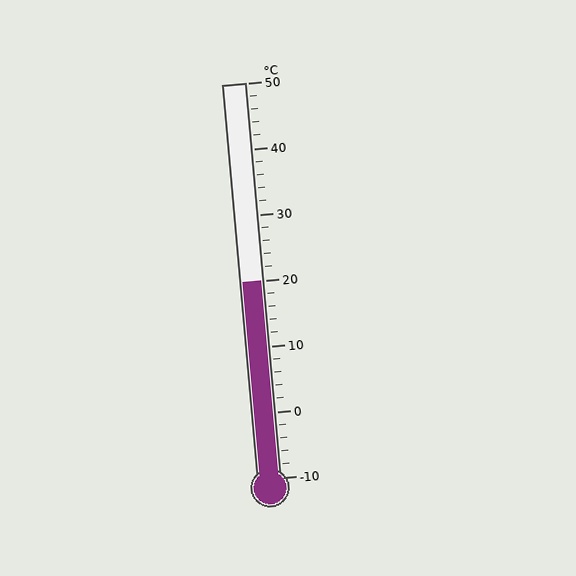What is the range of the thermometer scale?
The thermometer scale ranges from -10°C to 50°C.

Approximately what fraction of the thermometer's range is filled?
The thermometer is filled to approximately 50% of its range.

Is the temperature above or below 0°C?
The temperature is above 0°C.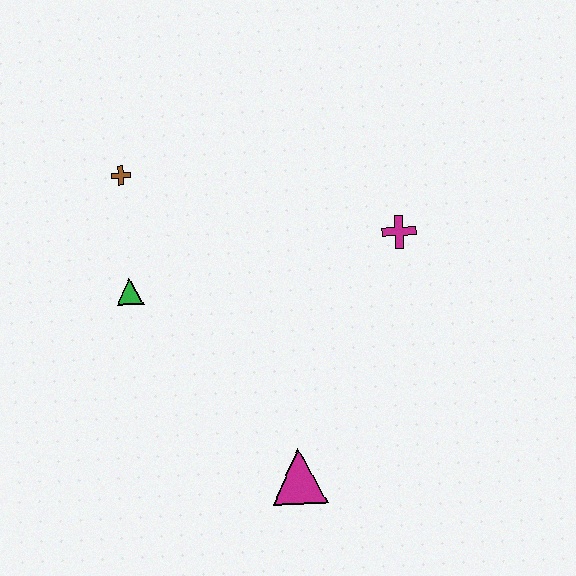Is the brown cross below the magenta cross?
No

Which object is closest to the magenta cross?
The magenta triangle is closest to the magenta cross.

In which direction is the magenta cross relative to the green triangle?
The magenta cross is to the right of the green triangle.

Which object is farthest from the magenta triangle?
The brown cross is farthest from the magenta triangle.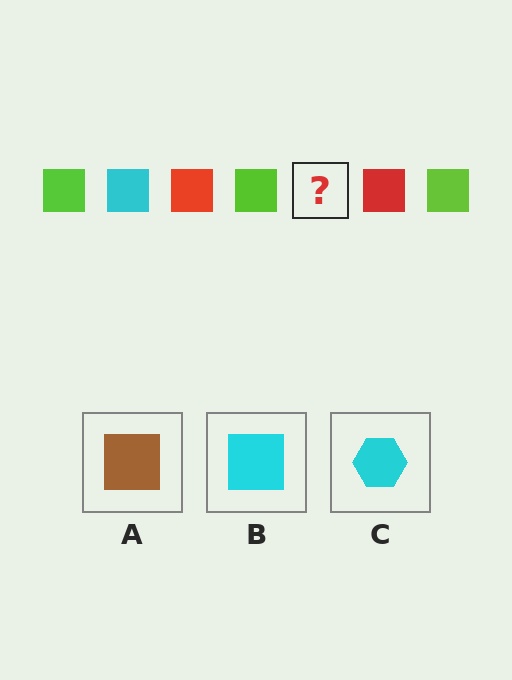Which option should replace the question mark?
Option B.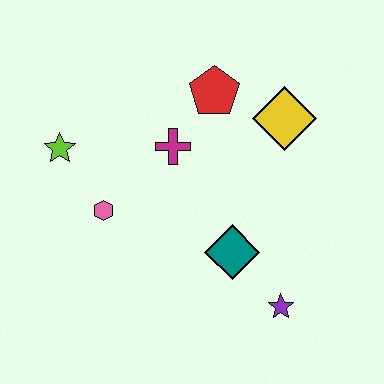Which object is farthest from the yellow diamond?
The lime star is farthest from the yellow diamond.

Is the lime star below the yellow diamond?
Yes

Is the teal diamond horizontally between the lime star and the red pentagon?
No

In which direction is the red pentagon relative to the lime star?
The red pentagon is to the right of the lime star.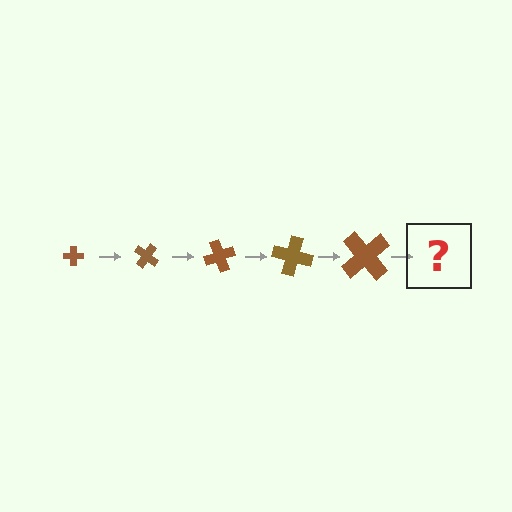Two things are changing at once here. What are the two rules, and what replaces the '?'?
The two rules are that the cross grows larger each step and it rotates 35 degrees each step. The '?' should be a cross, larger than the previous one and rotated 175 degrees from the start.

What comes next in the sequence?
The next element should be a cross, larger than the previous one and rotated 175 degrees from the start.